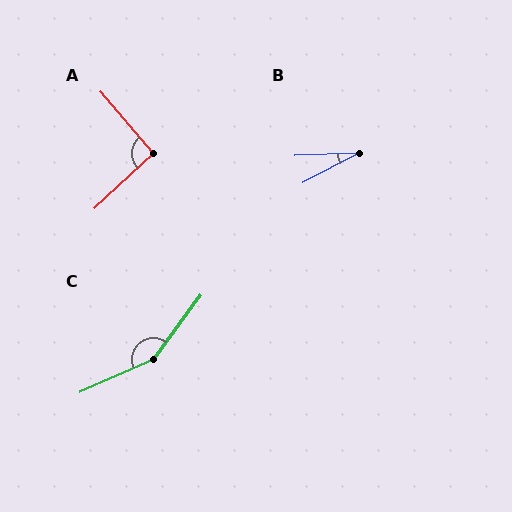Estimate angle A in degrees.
Approximately 92 degrees.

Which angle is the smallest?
B, at approximately 25 degrees.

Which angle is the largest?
C, at approximately 150 degrees.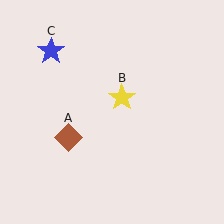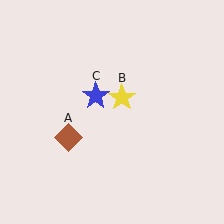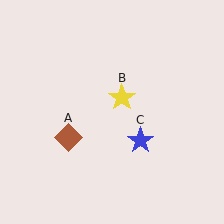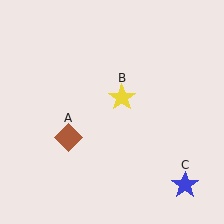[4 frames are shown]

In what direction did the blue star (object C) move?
The blue star (object C) moved down and to the right.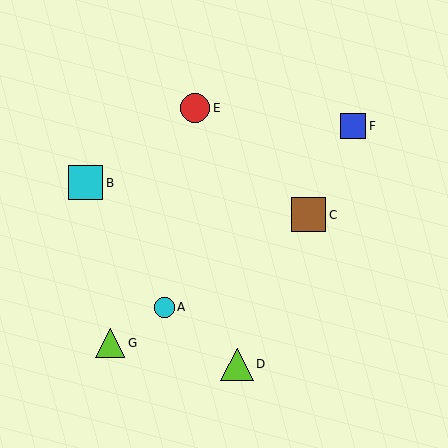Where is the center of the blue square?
The center of the blue square is at (353, 126).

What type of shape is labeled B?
Shape B is a cyan square.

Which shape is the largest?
The brown square (labeled C) is the largest.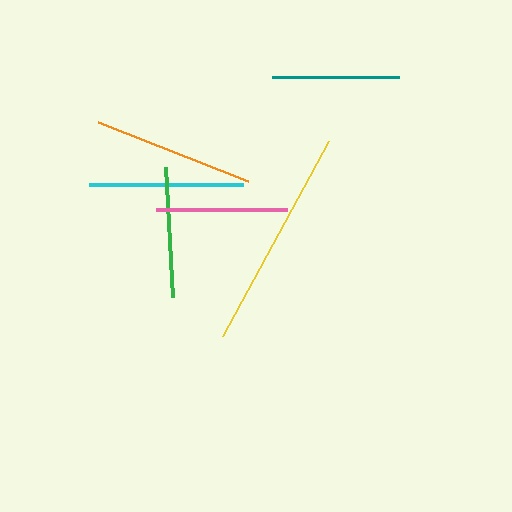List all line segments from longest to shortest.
From longest to shortest: yellow, orange, cyan, pink, green, teal.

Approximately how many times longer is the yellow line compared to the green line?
The yellow line is approximately 1.7 times the length of the green line.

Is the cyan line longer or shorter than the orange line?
The orange line is longer than the cyan line.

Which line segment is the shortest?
The teal line is the shortest at approximately 127 pixels.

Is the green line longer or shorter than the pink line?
The pink line is longer than the green line.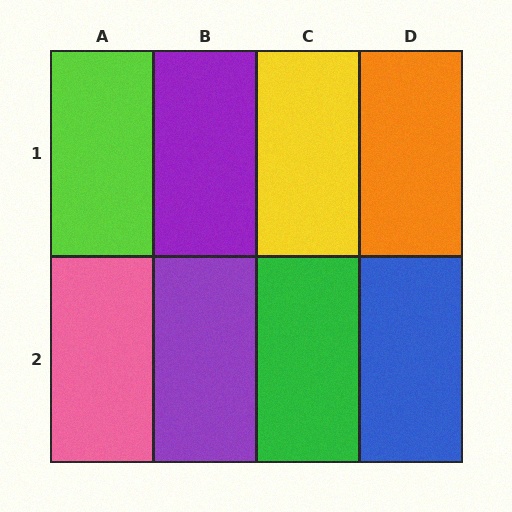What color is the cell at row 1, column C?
Yellow.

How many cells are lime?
1 cell is lime.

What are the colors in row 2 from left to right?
Pink, purple, green, blue.